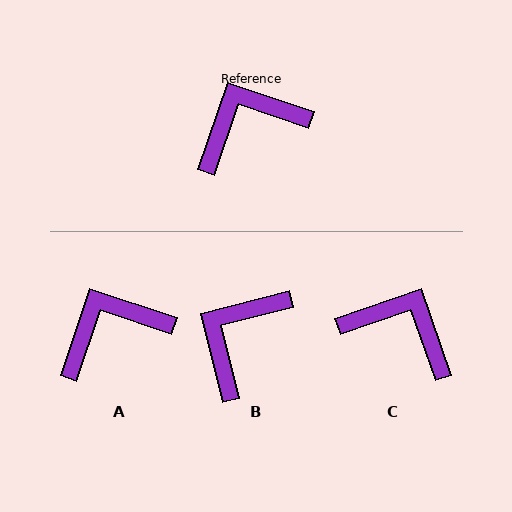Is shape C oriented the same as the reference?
No, it is off by about 52 degrees.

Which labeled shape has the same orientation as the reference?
A.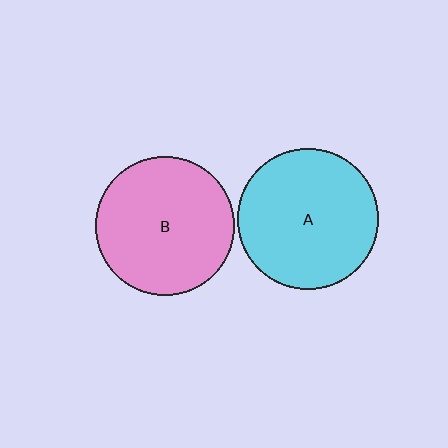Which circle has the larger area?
Circle A (cyan).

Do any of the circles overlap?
No, none of the circles overlap.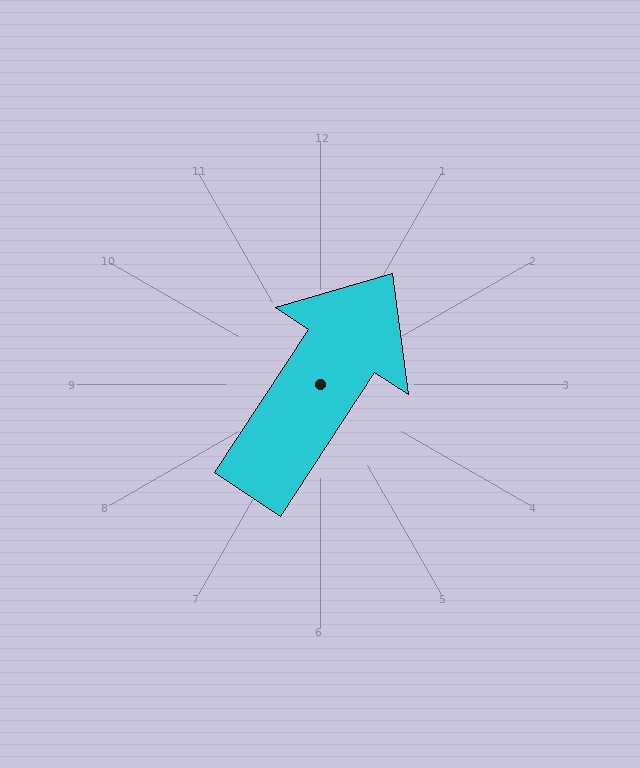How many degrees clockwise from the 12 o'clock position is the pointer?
Approximately 33 degrees.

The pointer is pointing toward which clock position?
Roughly 1 o'clock.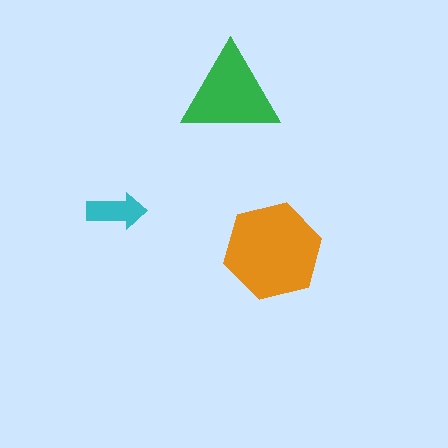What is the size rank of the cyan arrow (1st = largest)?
3rd.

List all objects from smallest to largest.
The cyan arrow, the green triangle, the orange hexagon.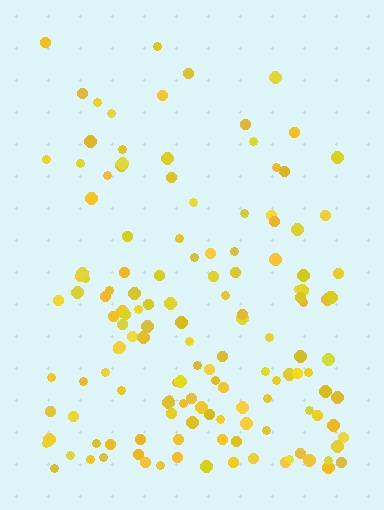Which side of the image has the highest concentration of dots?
The bottom.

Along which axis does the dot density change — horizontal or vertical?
Vertical.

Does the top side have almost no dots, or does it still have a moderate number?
Still a moderate number, just noticeably fewer than the bottom.